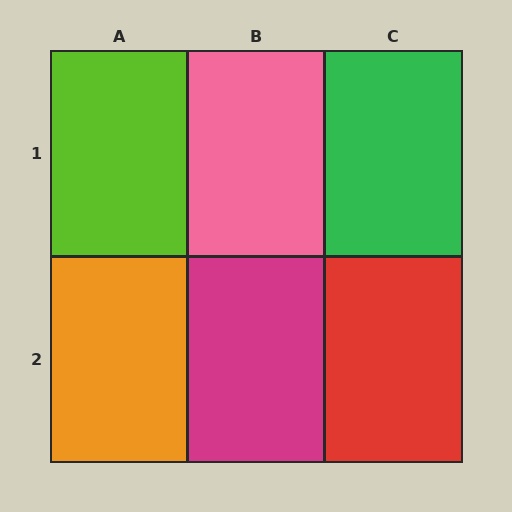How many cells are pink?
1 cell is pink.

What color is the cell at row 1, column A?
Lime.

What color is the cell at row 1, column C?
Green.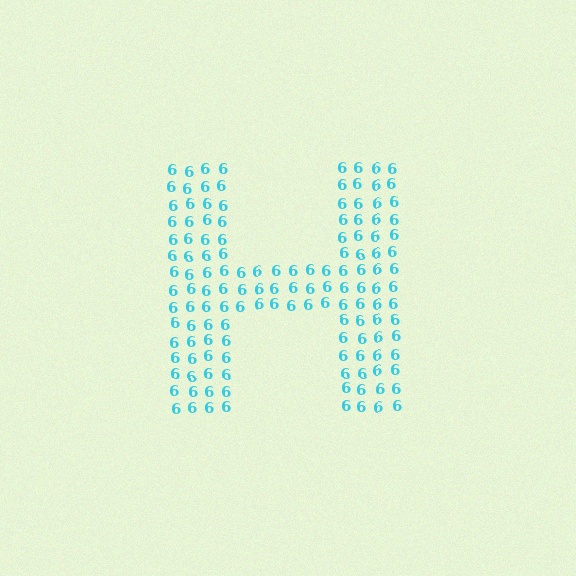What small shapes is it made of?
It is made of small digit 6's.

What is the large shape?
The large shape is the letter H.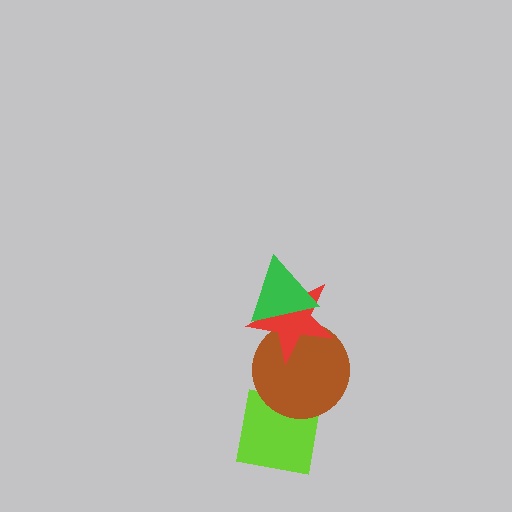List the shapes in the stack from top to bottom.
From top to bottom: the green triangle, the red star, the brown circle, the lime square.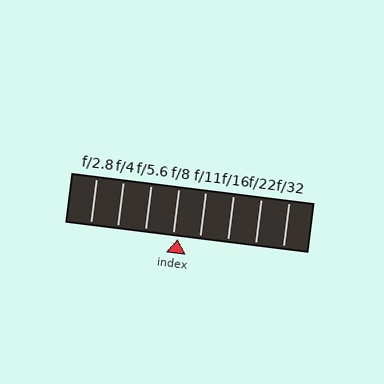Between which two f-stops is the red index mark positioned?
The index mark is between f/8 and f/11.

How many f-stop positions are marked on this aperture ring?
There are 8 f-stop positions marked.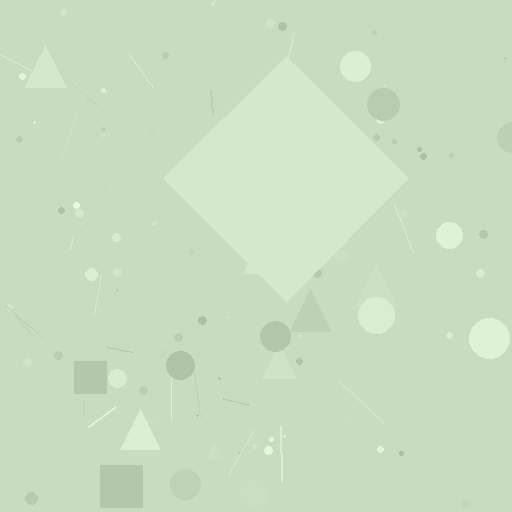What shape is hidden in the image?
A diamond is hidden in the image.